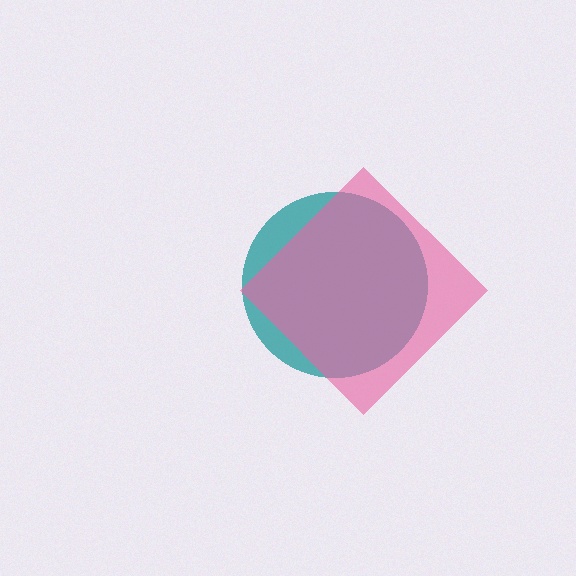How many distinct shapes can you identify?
There are 2 distinct shapes: a teal circle, a pink diamond.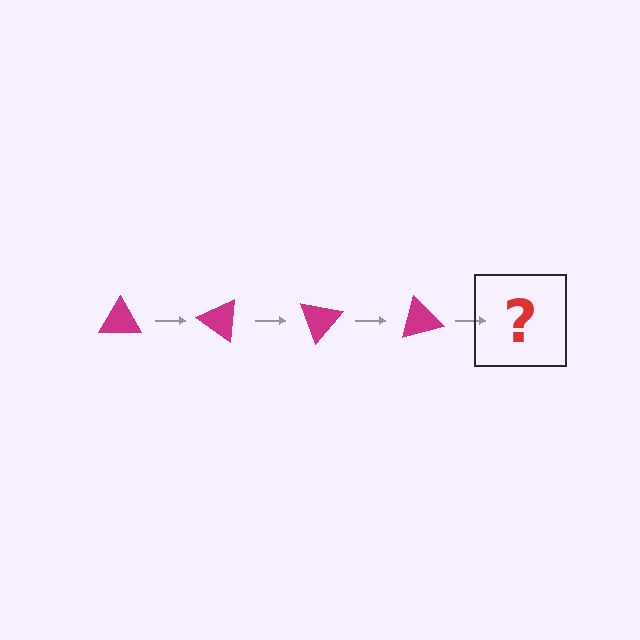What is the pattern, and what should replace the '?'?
The pattern is that the triangle rotates 35 degrees each step. The '?' should be a magenta triangle rotated 140 degrees.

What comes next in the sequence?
The next element should be a magenta triangle rotated 140 degrees.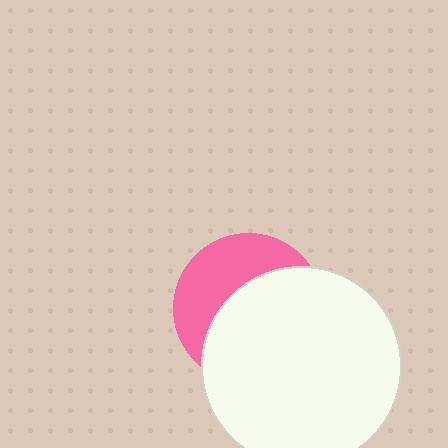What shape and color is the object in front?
The object in front is a white circle.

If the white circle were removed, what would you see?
You would see the complete pink circle.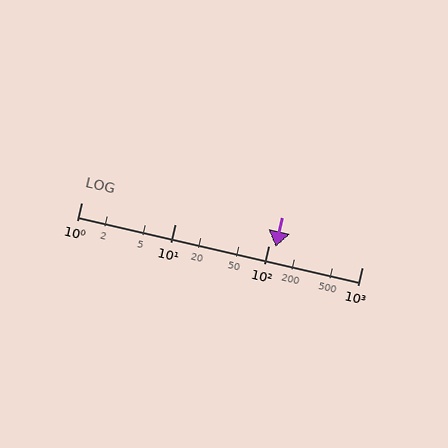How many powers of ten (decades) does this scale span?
The scale spans 3 decades, from 1 to 1000.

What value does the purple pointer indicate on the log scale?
The pointer indicates approximately 120.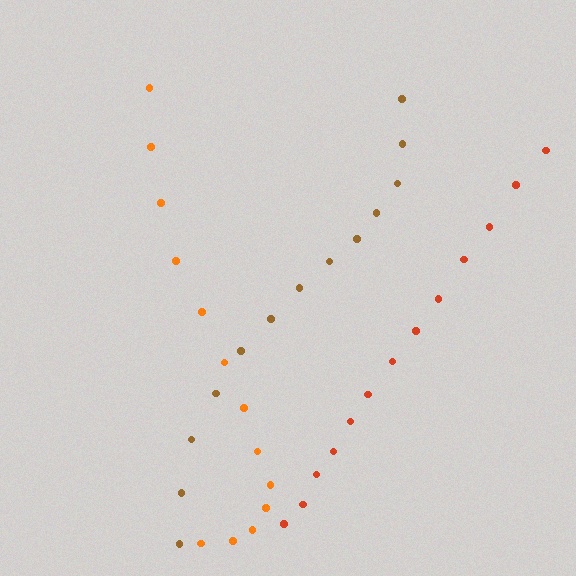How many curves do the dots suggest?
There are 3 distinct paths.